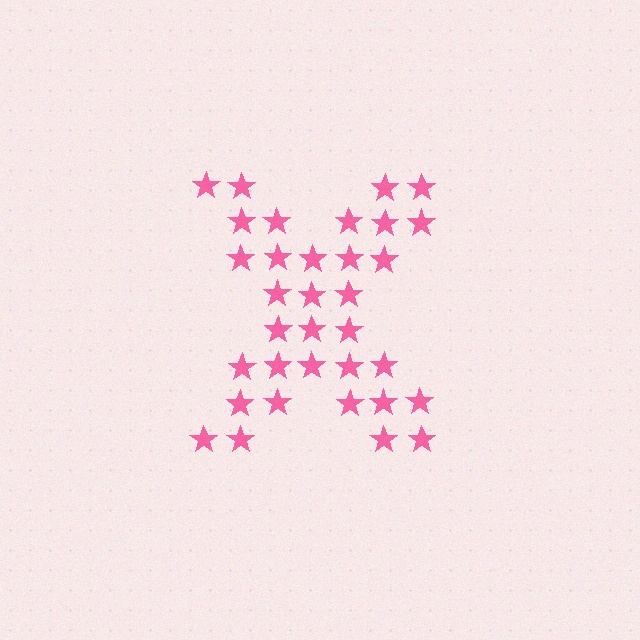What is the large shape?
The large shape is the letter X.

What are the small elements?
The small elements are stars.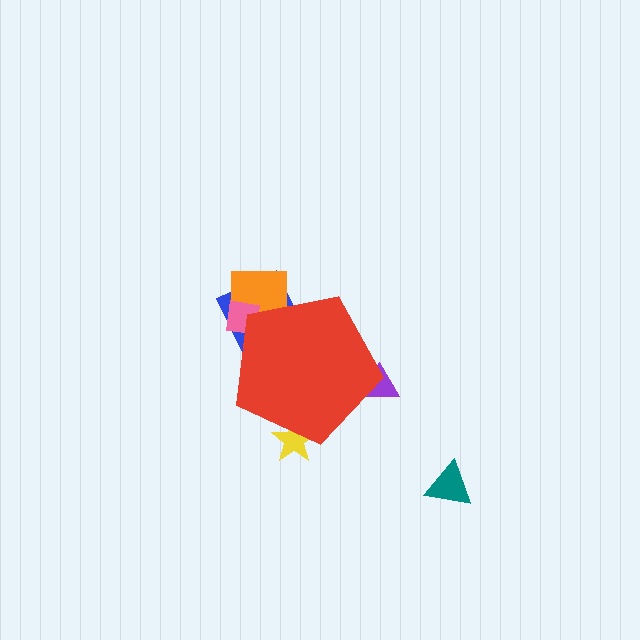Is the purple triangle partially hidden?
Yes, the purple triangle is partially hidden behind the red pentagon.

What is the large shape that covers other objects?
A red pentagon.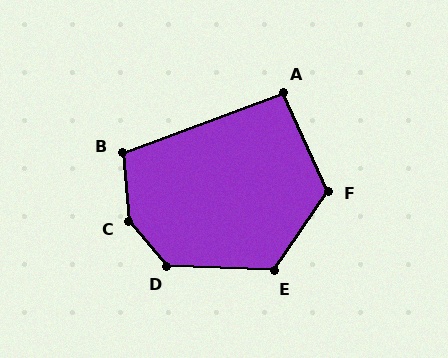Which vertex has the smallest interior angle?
A, at approximately 94 degrees.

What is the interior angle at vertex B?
Approximately 106 degrees (obtuse).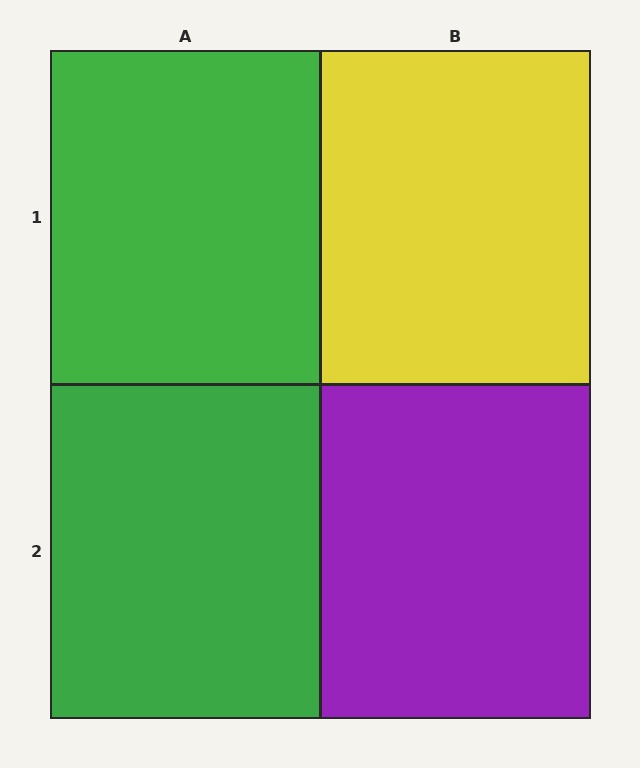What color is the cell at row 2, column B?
Purple.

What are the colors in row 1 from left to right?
Green, yellow.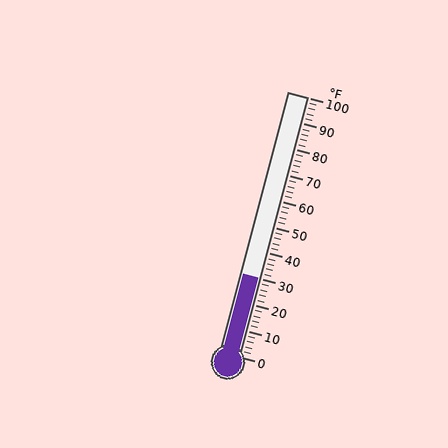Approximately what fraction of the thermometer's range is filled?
The thermometer is filled to approximately 30% of its range.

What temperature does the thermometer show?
The thermometer shows approximately 30°F.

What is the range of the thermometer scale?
The thermometer scale ranges from 0°F to 100°F.